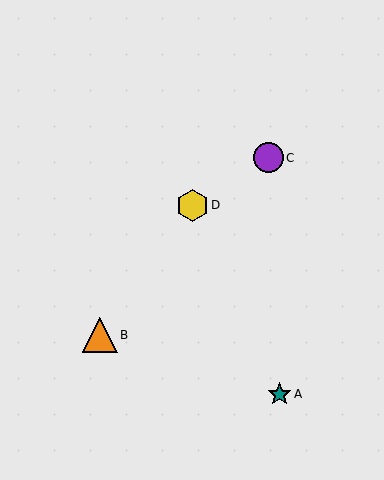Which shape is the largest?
The orange triangle (labeled B) is the largest.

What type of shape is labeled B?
Shape B is an orange triangle.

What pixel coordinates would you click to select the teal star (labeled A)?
Click at (279, 394) to select the teal star A.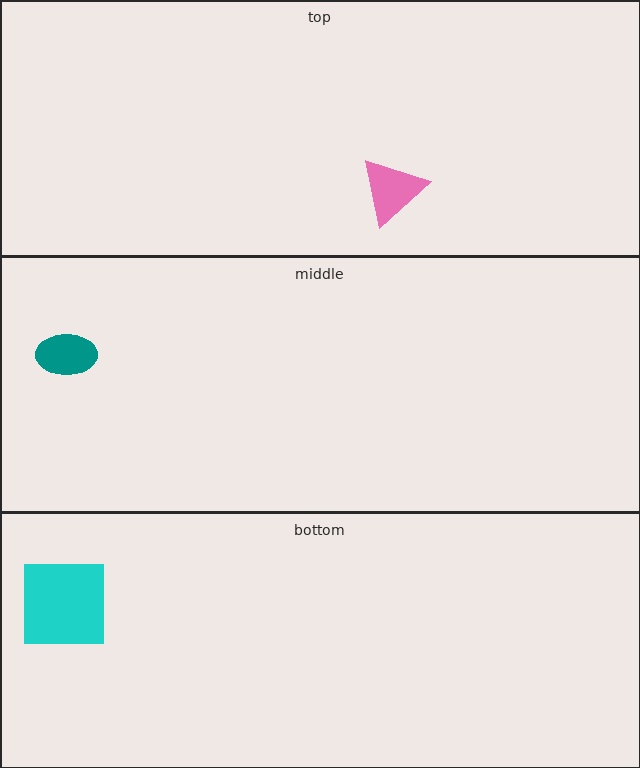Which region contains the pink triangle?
The top region.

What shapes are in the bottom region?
The cyan square.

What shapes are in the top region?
The pink triangle.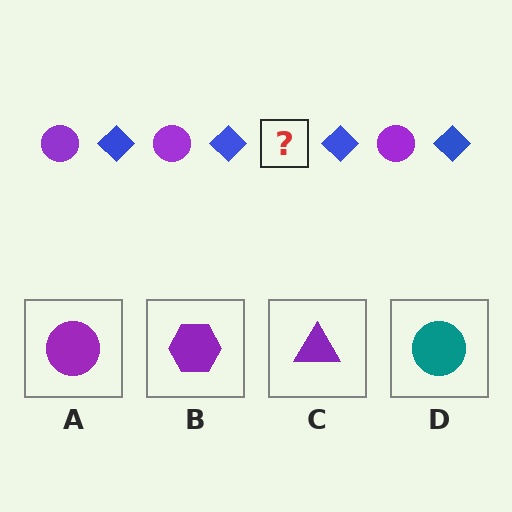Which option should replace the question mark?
Option A.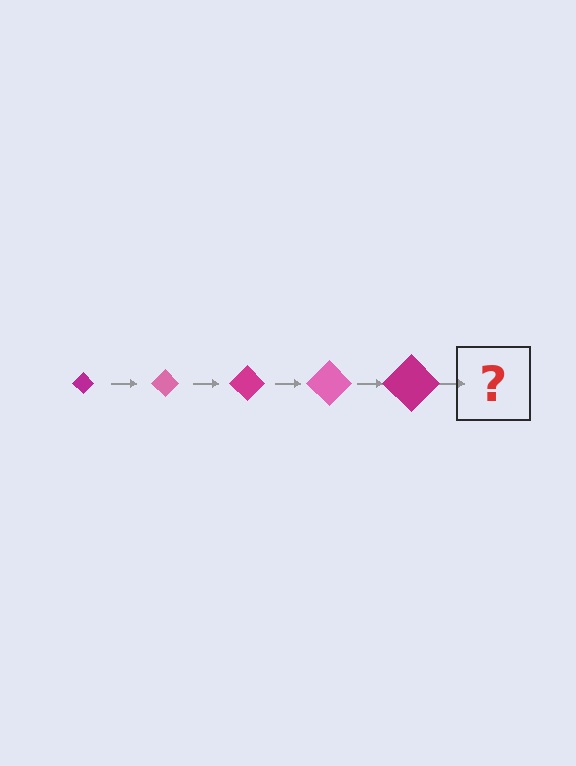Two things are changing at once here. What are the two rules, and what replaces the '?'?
The two rules are that the diamond grows larger each step and the color cycles through magenta and pink. The '?' should be a pink diamond, larger than the previous one.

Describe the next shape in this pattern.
It should be a pink diamond, larger than the previous one.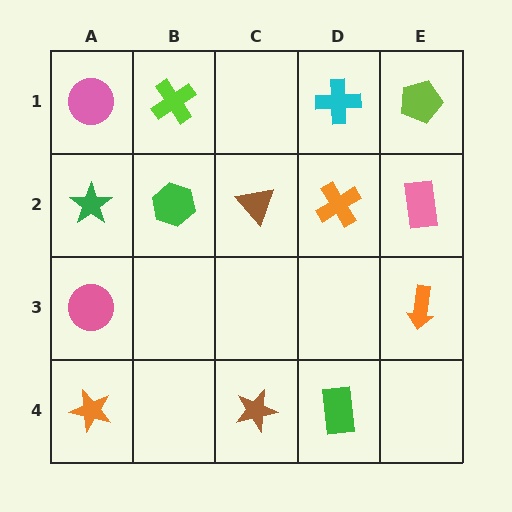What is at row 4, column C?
A brown star.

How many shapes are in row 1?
4 shapes.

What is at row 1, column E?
A lime pentagon.